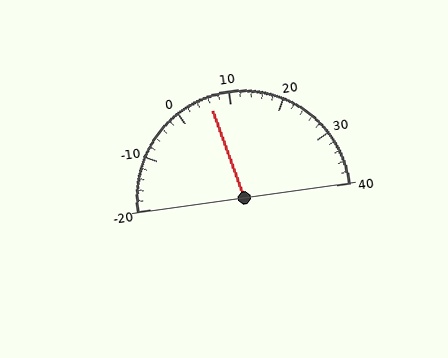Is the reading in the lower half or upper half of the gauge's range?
The reading is in the lower half of the range (-20 to 40).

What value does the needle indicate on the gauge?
The needle indicates approximately 6.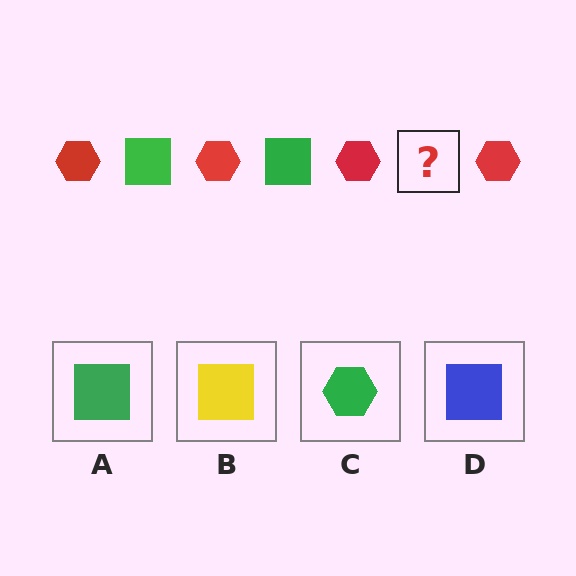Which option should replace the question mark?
Option A.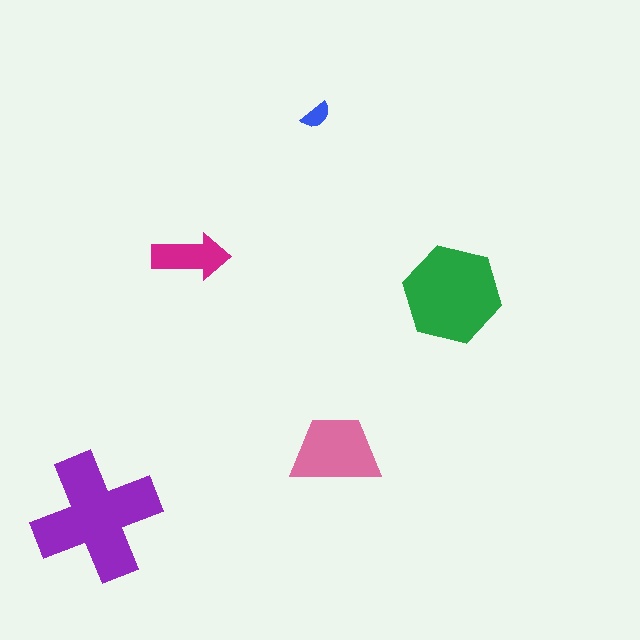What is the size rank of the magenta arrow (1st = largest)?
4th.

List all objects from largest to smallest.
The purple cross, the green hexagon, the pink trapezoid, the magenta arrow, the blue semicircle.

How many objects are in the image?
There are 5 objects in the image.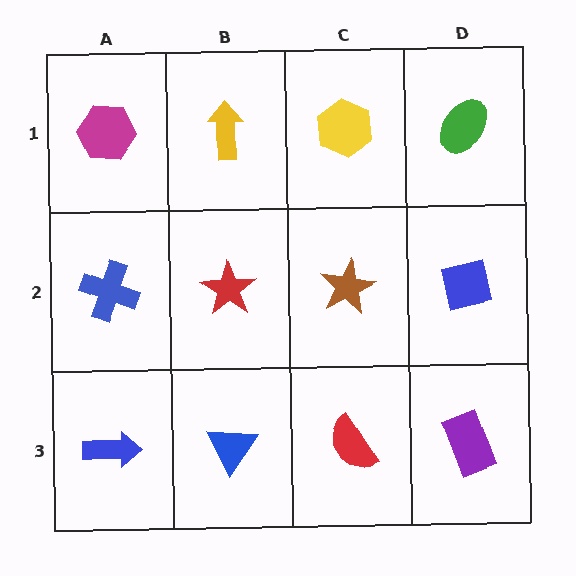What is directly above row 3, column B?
A red star.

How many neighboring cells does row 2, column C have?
4.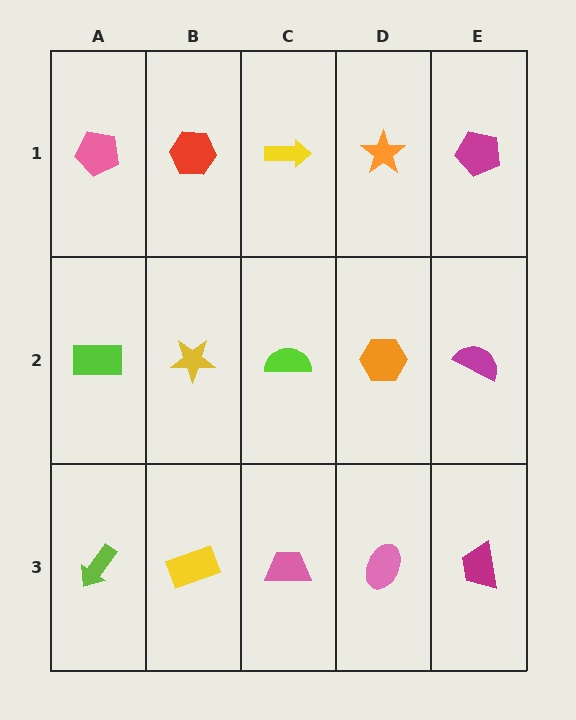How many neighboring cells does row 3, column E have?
2.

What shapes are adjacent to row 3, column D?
An orange hexagon (row 2, column D), a pink trapezoid (row 3, column C), a magenta trapezoid (row 3, column E).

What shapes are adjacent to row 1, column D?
An orange hexagon (row 2, column D), a yellow arrow (row 1, column C), a magenta pentagon (row 1, column E).